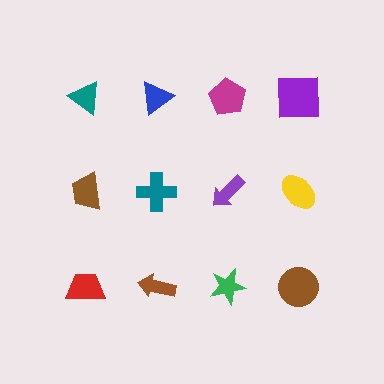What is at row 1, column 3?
A magenta pentagon.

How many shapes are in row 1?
4 shapes.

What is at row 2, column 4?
A yellow ellipse.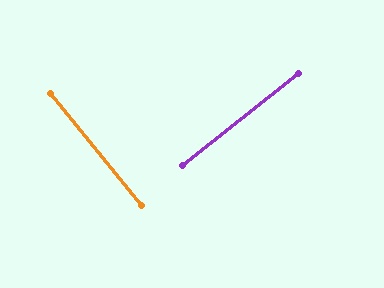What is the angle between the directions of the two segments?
Approximately 89 degrees.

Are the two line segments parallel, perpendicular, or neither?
Perpendicular — they meet at approximately 89°.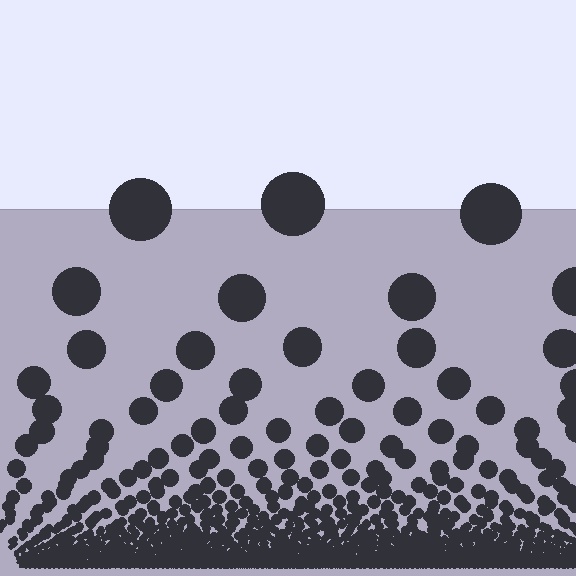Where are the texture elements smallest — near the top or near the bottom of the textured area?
Near the bottom.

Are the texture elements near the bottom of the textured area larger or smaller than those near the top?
Smaller. The gradient is inverted — elements near the bottom are smaller and denser.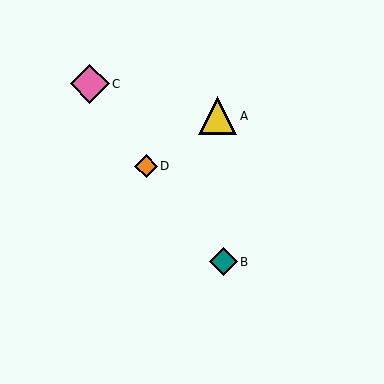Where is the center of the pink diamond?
The center of the pink diamond is at (90, 84).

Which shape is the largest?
The pink diamond (labeled C) is the largest.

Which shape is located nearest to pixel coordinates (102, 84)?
The pink diamond (labeled C) at (90, 84) is nearest to that location.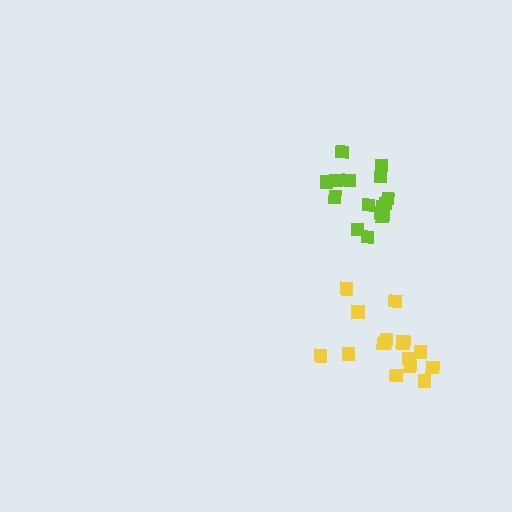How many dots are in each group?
Group 1: 15 dots, Group 2: 16 dots (31 total).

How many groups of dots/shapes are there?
There are 2 groups.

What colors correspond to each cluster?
The clusters are colored: lime, yellow.